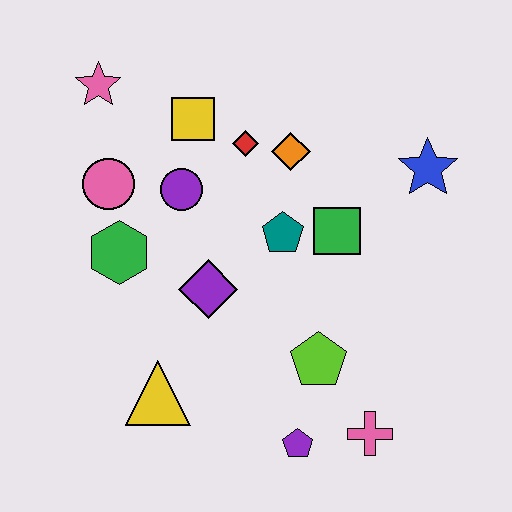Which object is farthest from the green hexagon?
The blue star is farthest from the green hexagon.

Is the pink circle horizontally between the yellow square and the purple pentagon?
No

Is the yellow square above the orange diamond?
Yes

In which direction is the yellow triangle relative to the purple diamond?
The yellow triangle is below the purple diamond.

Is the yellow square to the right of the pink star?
Yes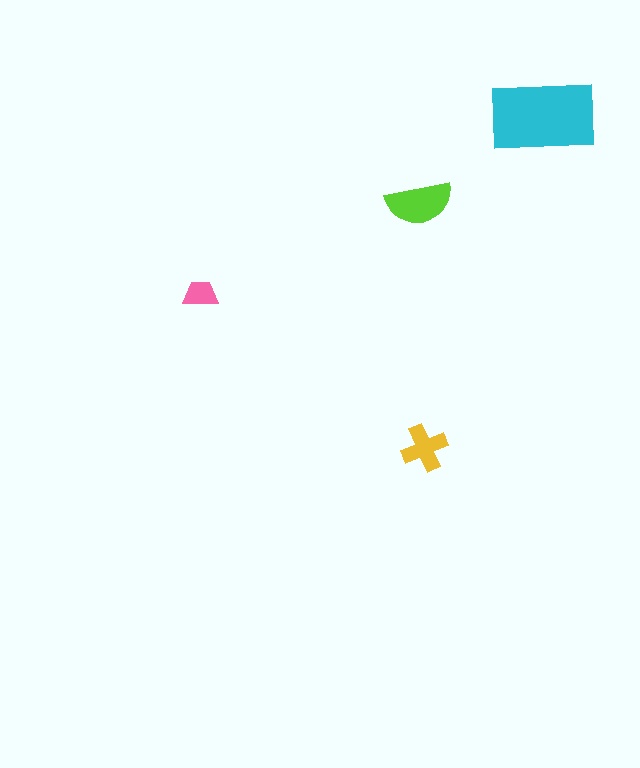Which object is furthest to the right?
The cyan rectangle is rightmost.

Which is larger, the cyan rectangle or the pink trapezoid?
The cyan rectangle.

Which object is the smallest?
The pink trapezoid.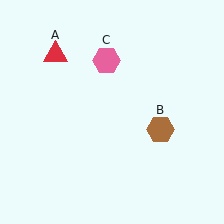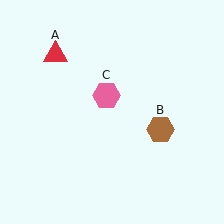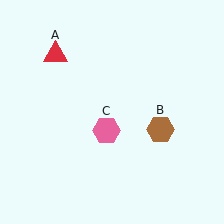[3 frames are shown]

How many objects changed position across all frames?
1 object changed position: pink hexagon (object C).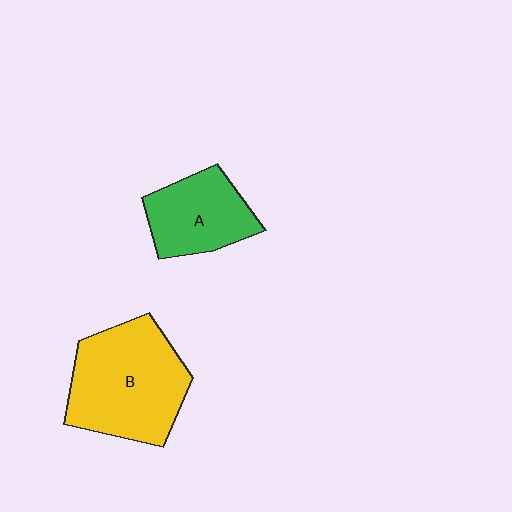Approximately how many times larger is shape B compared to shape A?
Approximately 1.6 times.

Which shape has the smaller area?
Shape A (green).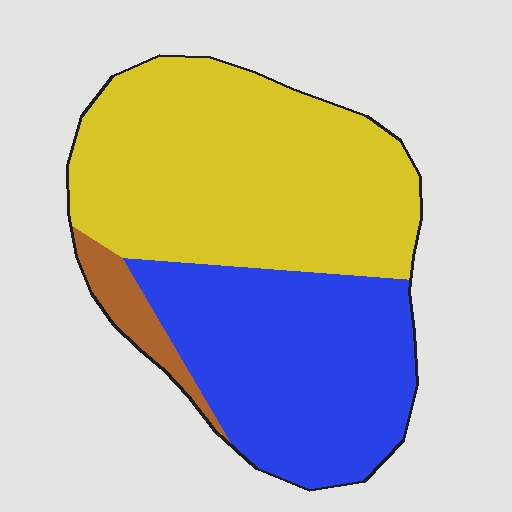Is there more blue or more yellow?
Yellow.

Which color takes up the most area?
Yellow, at roughly 55%.